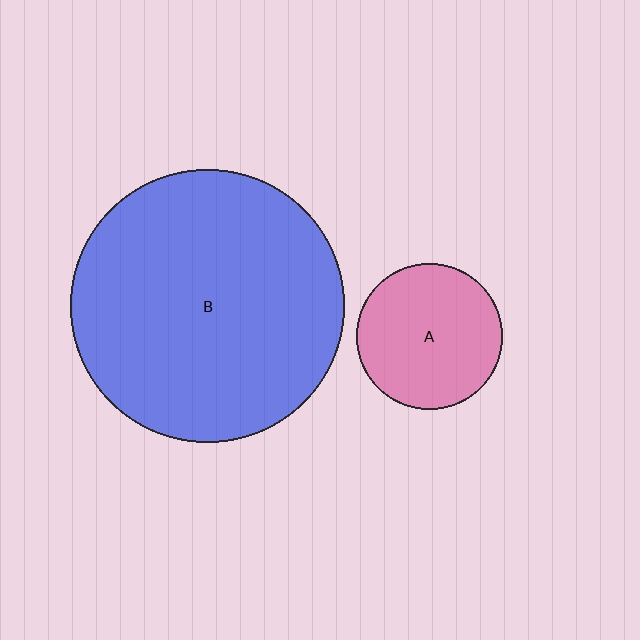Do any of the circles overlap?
No, none of the circles overlap.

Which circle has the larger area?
Circle B (blue).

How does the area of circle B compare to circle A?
Approximately 3.5 times.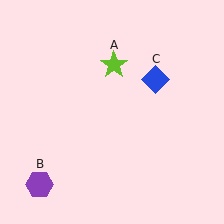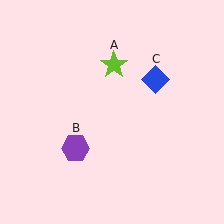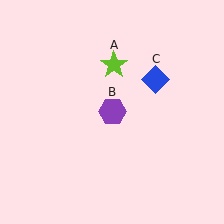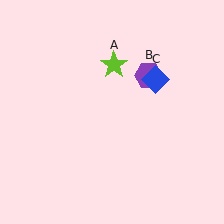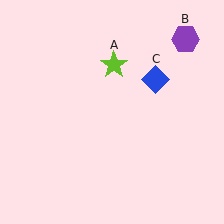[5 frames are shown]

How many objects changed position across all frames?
1 object changed position: purple hexagon (object B).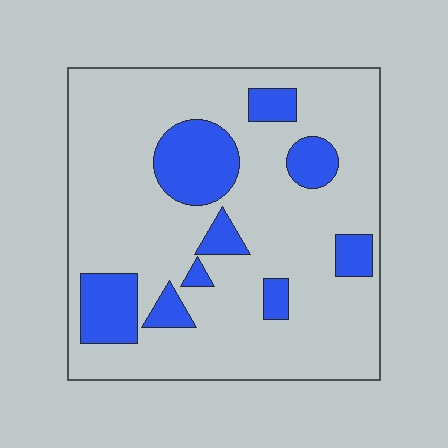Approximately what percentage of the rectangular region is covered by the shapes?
Approximately 20%.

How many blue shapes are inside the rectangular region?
9.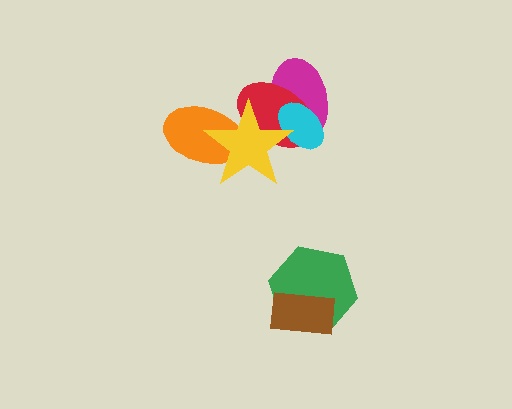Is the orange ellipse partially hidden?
Yes, it is partially covered by another shape.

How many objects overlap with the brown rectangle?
1 object overlaps with the brown rectangle.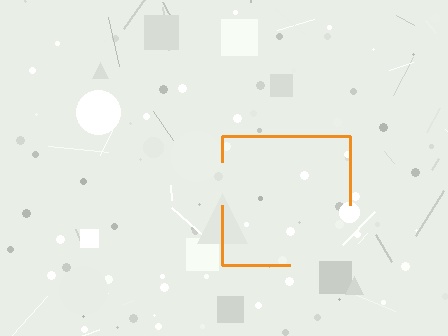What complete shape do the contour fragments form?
The contour fragments form a square.